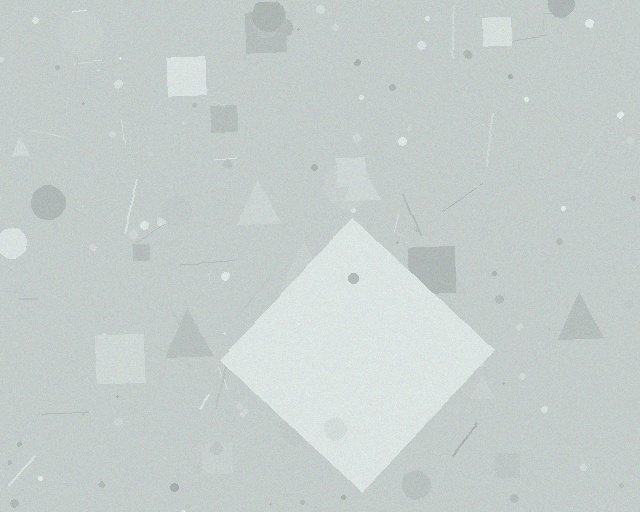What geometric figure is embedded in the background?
A diamond is embedded in the background.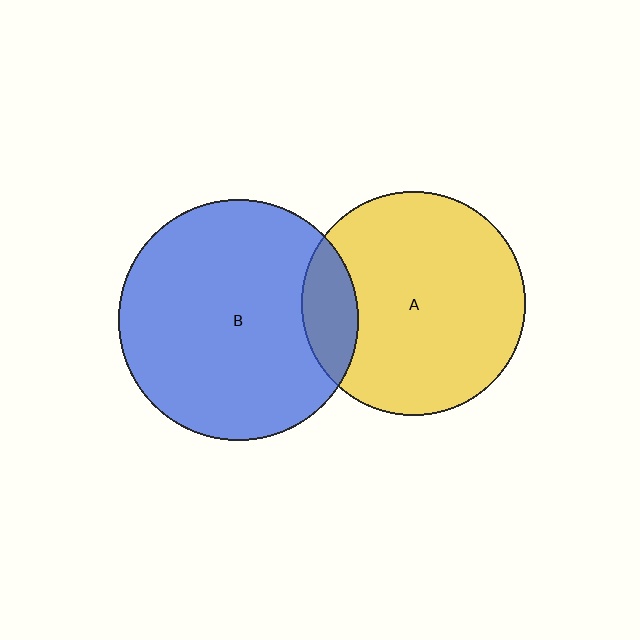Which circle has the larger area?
Circle B (blue).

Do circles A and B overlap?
Yes.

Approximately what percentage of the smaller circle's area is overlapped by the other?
Approximately 15%.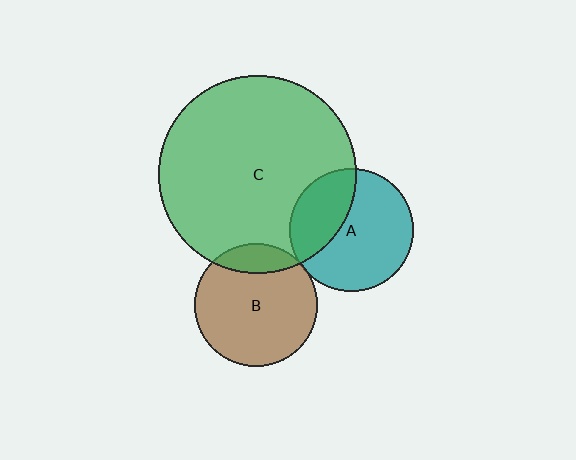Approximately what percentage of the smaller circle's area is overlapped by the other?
Approximately 35%.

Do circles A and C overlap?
Yes.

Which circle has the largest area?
Circle C (green).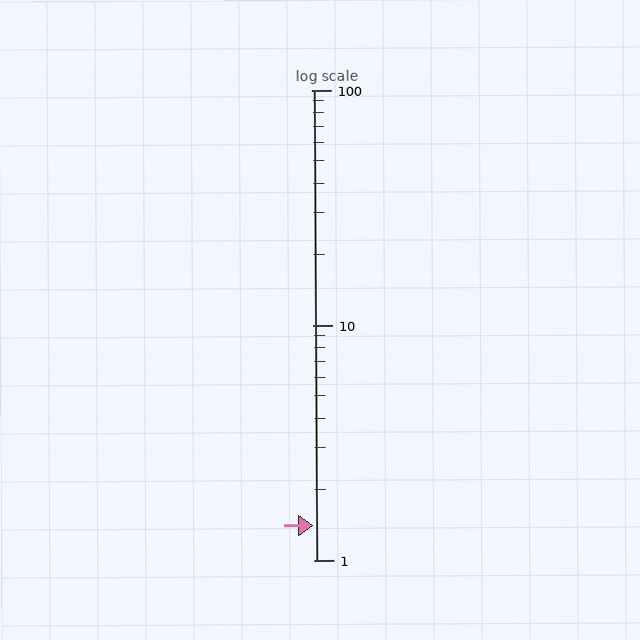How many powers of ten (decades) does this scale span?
The scale spans 2 decades, from 1 to 100.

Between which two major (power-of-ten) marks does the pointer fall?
The pointer is between 1 and 10.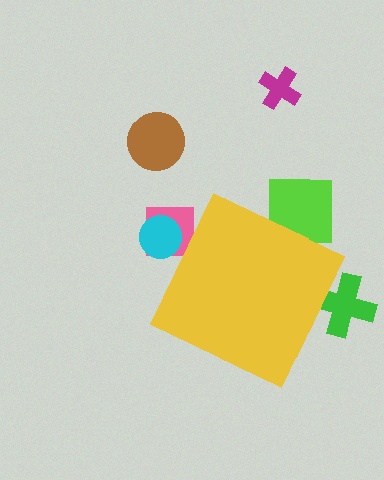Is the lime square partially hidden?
Yes, the lime square is partially hidden behind the yellow diamond.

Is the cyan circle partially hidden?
Yes, the cyan circle is partially hidden behind the yellow diamond.